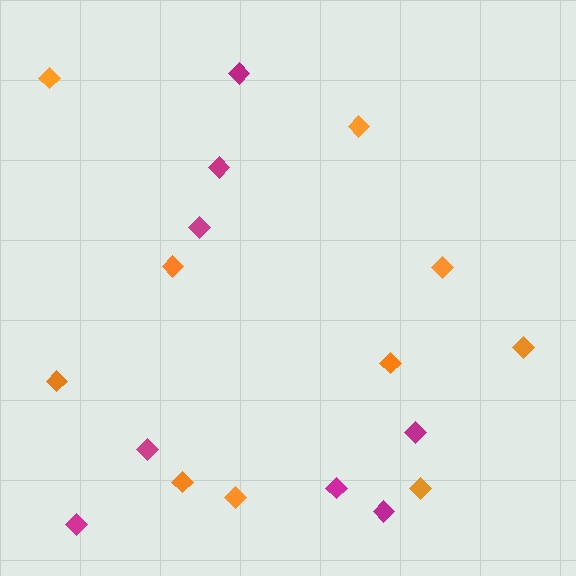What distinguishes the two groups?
There are 2 groups: one group of orange diamonds (10) and one group of magenta diamonds (8).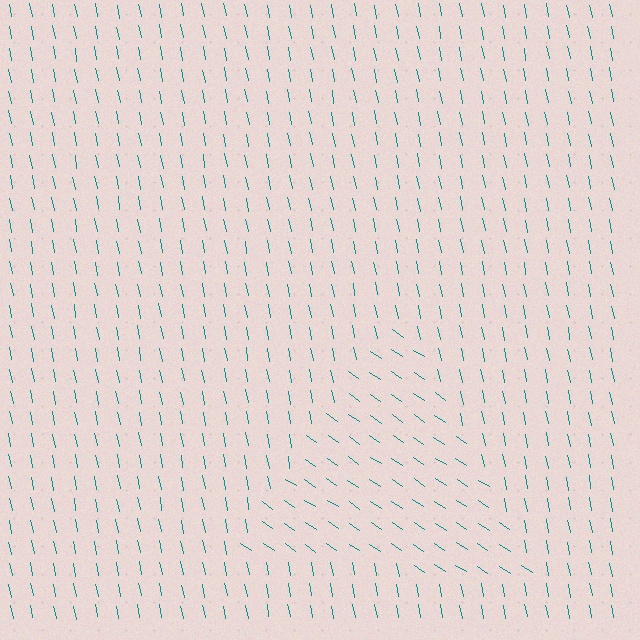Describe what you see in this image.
The image is filled with small teal line segments. A triangle region in the image has lines oriented differently from the surrounding lines, creating a visible texture boundary.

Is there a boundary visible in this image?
Yes, there is a texture boundary formed by a change in line orientation.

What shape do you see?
I see a triangle.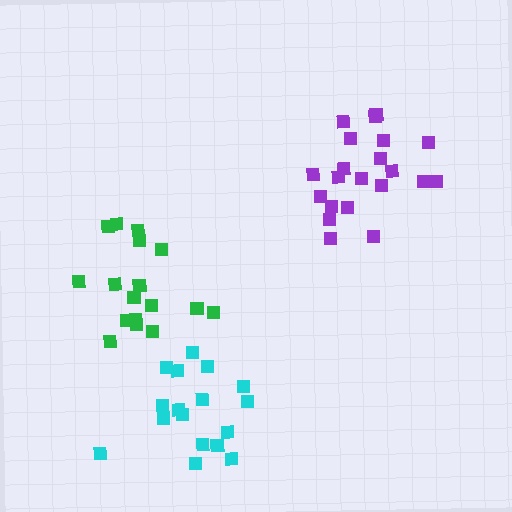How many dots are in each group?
Group 1: 18 dots, Group 2: 21 dots, Group 3: 17 dots (56 total).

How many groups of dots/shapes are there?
There are 3 groups.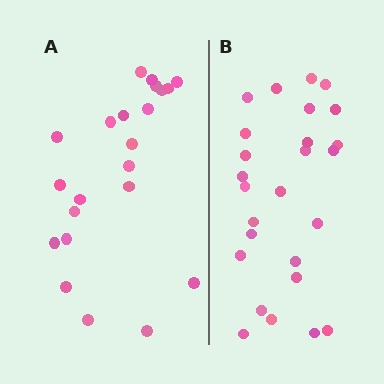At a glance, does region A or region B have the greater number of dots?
Region B (the right region) has more dots.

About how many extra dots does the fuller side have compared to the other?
Region B has about 4 more dots than region A.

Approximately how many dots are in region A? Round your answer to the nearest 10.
About 20 dots. (The exact count is 22, which rounds to 20.)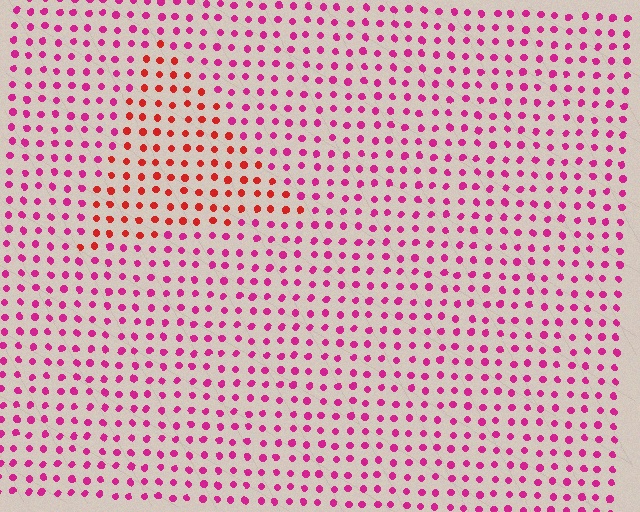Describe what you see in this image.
The image is filled with small magenta elements in a uniform arrangement. A triangle-shaped region is visible where the elements are tinted to a slightly different hue, forming a subtle color boundary.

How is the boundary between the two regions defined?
The boundary is defined purely by a slight shift in hue (about 38 degrees). Spacing, size, and orientation are identical on both sides.